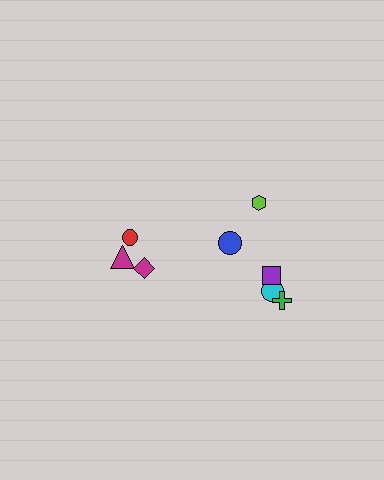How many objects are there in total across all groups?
There are 8 objects.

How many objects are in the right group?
There are 5 objects.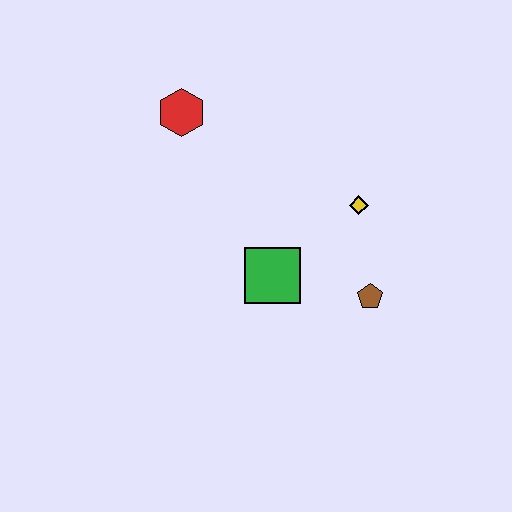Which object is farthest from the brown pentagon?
The red hexagon is farthest from the brown pentagon.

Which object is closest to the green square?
The brown pentagon is closest to the green square.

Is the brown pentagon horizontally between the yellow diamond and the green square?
No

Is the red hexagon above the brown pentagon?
Yes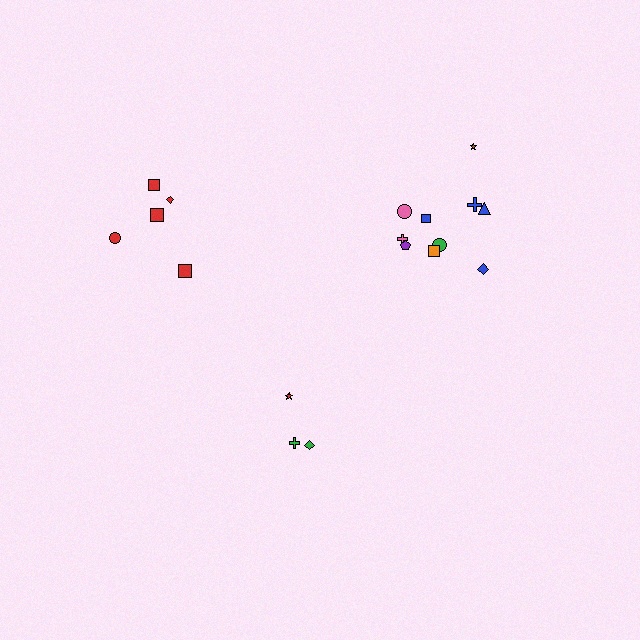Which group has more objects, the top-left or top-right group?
The top-right group.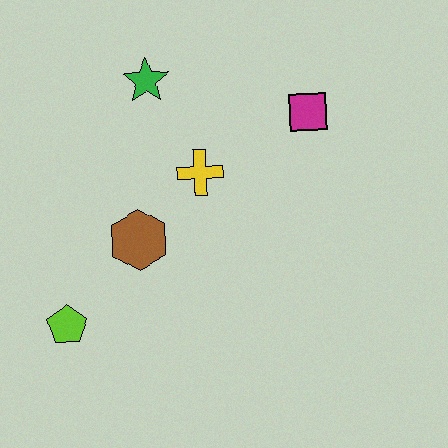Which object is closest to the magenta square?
The yellow cross is closest to the magenta square.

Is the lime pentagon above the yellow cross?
No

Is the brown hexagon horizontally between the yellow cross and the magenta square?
No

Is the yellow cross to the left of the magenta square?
Yes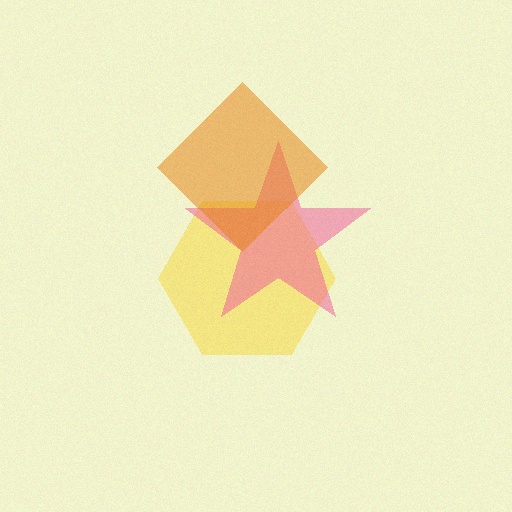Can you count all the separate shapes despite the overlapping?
Yes, there are 3 separate shapes.